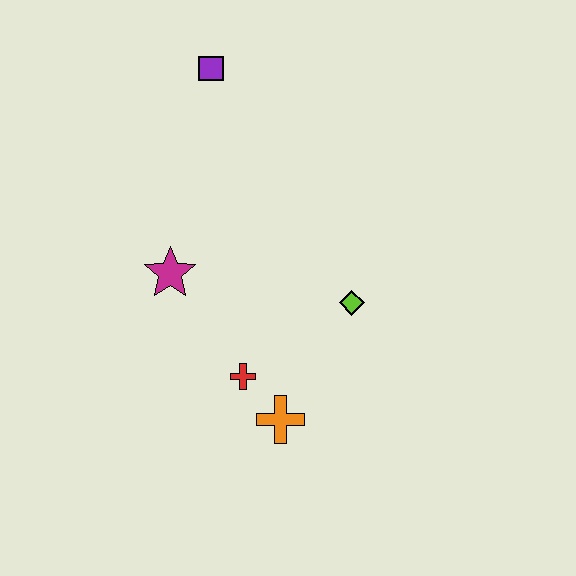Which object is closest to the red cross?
The orange cross is closest to the red cross.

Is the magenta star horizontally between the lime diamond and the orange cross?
No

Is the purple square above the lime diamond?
Yes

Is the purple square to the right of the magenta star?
Yes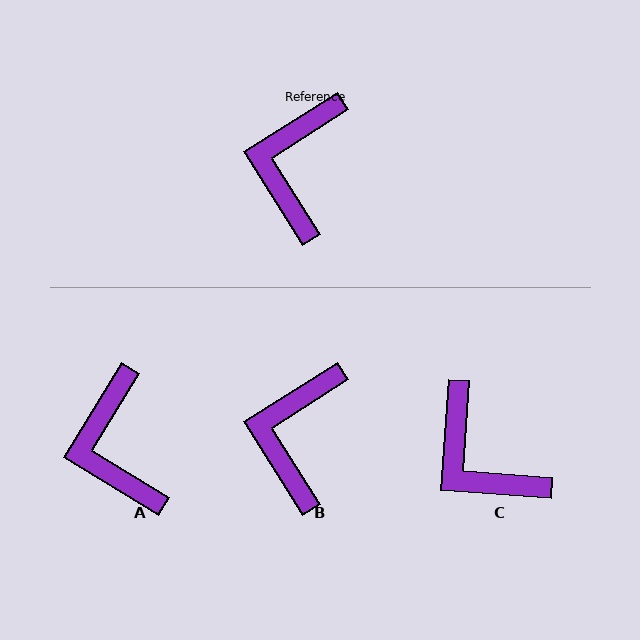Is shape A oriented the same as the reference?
No, it is off by about 26 degrees.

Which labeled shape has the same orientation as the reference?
B.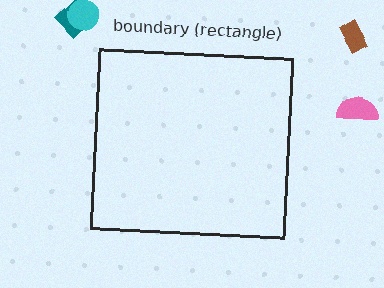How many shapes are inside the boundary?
0 inside, 4 outside.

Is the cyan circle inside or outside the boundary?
Outside.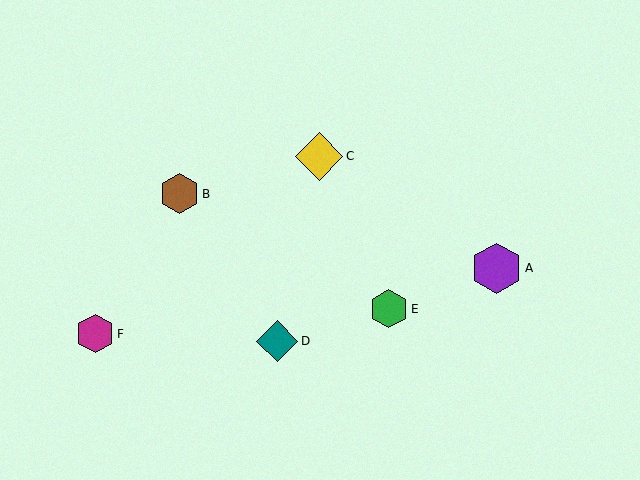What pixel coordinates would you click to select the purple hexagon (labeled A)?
Click at (497, 268) to select the purple hexagon A.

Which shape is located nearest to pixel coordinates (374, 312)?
The green hexagon (labeled E) at (389, 309) is nearest to that location.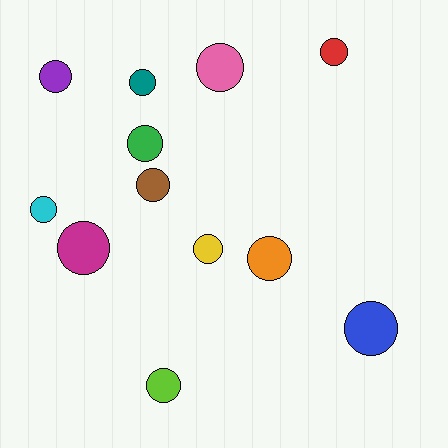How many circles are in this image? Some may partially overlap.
There are 12 circles.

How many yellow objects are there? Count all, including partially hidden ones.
There is 1 yellow object.